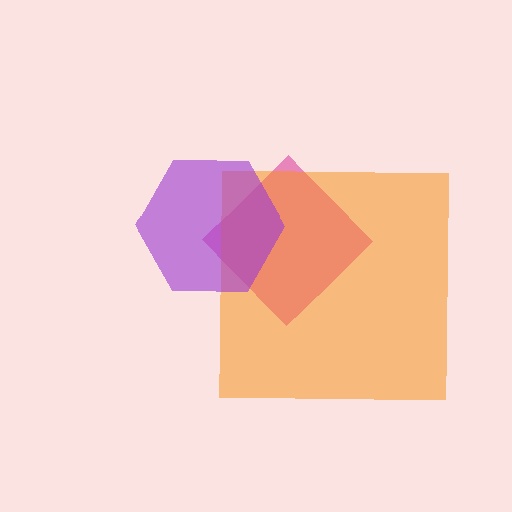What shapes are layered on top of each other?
The layered shapes are: a magenta diamond, an orange square, a purple hexagon.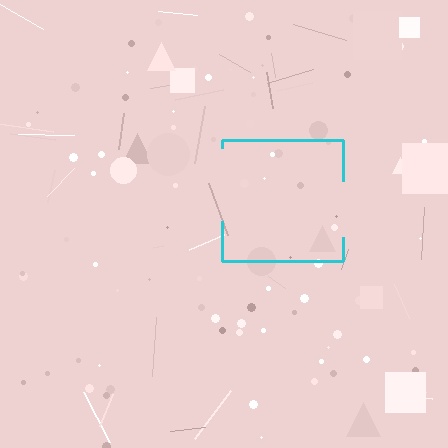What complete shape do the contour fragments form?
The contour fragments form a square.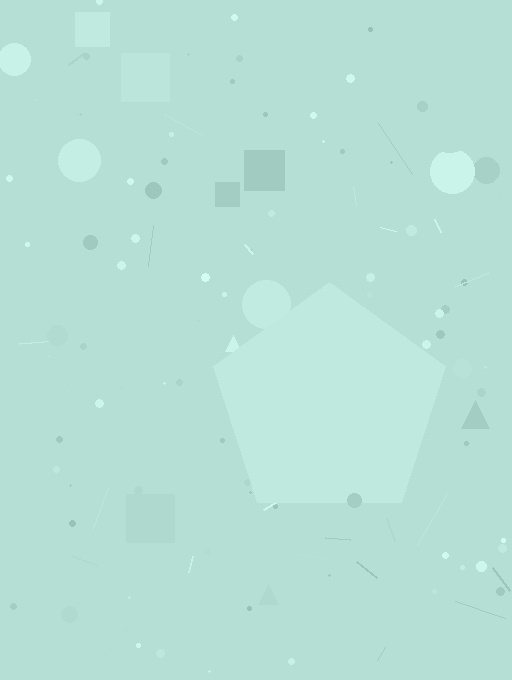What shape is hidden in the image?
A pentagon is hidden in the image.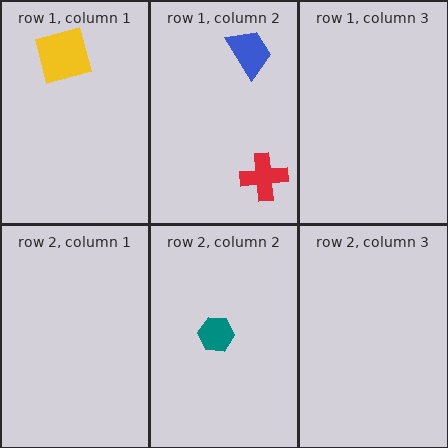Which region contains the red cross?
The row 1, column 2 region.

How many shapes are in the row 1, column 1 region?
1.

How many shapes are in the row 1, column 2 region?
2.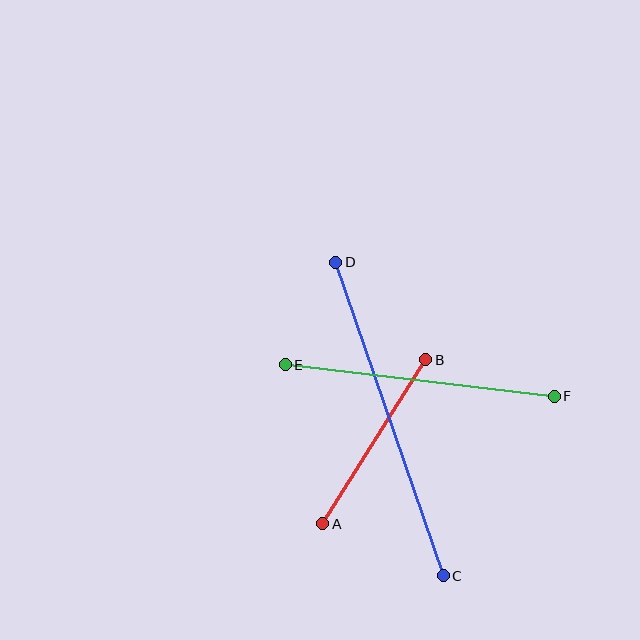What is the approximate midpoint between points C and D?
The midpoint is at approximately (389, 419) pixels.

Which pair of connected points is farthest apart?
Points C and D are farthest apart.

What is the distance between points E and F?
The distance is approximately 271 pixels.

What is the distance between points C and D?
The distance is approximately 331 pixels.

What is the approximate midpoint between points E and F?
The midpoint is at approximately (420, 381) pixels.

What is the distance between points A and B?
The distance is approximately 194 pixels.